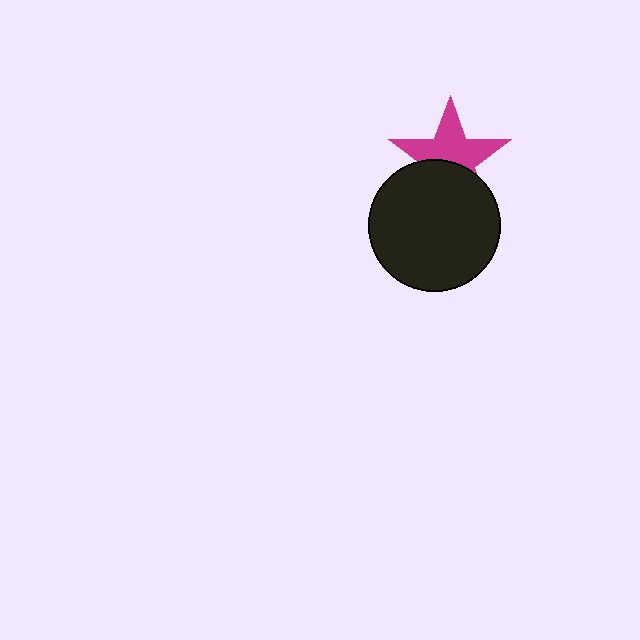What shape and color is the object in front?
The object in front is a black circle.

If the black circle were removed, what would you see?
You would see the complete magenta star.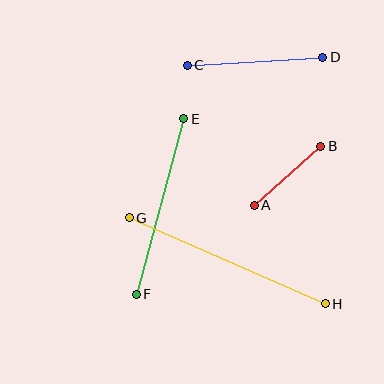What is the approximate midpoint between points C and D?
The midpoint is at approximately (255, 61) pixels.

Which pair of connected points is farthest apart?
Points G and H are farthest apart.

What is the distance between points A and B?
The distance is approximately 89 pixels.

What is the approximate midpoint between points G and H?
The midpoint is at approximately (227, 261) pixels.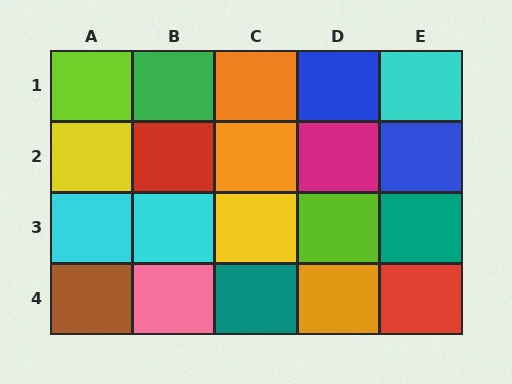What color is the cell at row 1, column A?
Lime.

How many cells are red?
2 cells are red.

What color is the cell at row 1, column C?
Orange.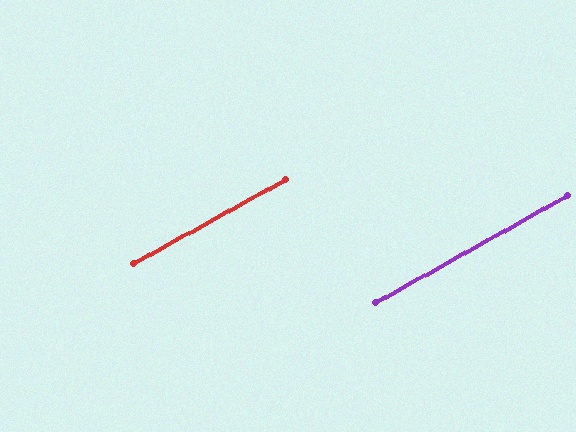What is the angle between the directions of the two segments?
Approximately 0 degrees.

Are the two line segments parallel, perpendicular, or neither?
Parallel — their directions differ by only 0.2°.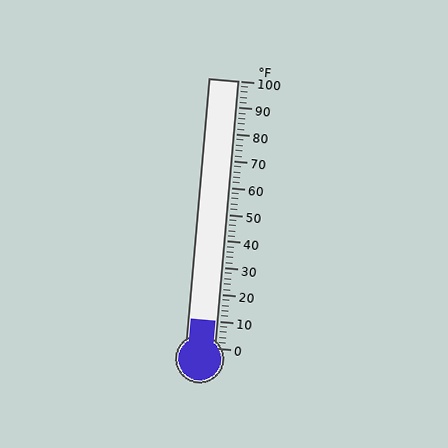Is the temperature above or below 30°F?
The temperature is below 30°F.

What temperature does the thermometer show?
The thermometer shows approximately 10°F.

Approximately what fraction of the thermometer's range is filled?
The thermometer is filled to approximately 10% of its range.